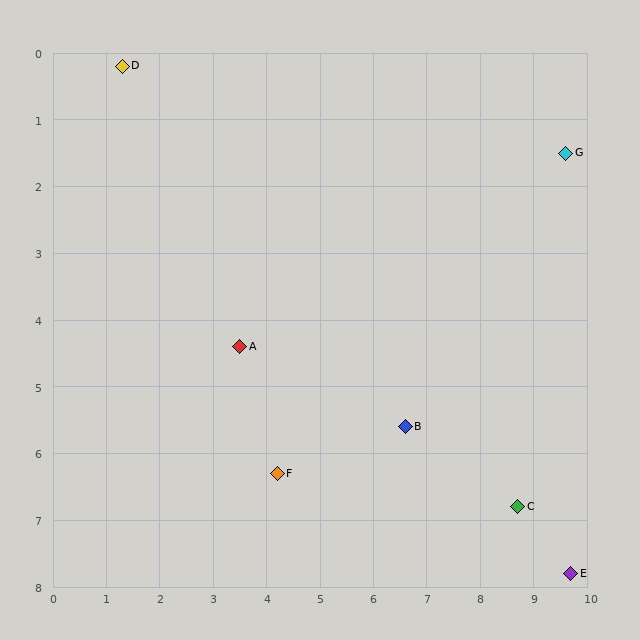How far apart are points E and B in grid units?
Points E and B are about 3.8 grid units apart.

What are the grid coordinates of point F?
Point F is at approximately (4.2, 6.3).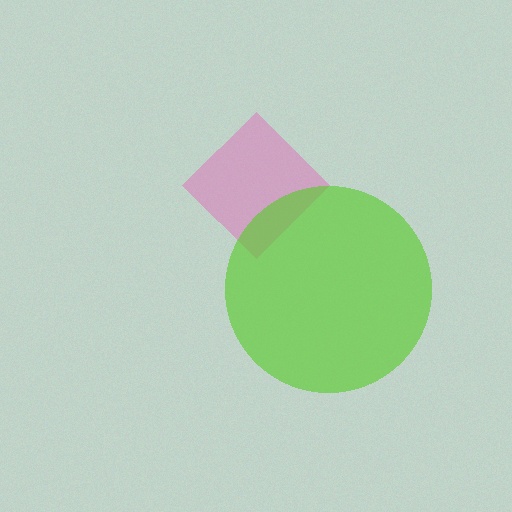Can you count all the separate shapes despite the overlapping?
Yes, there are 2 separate shapes.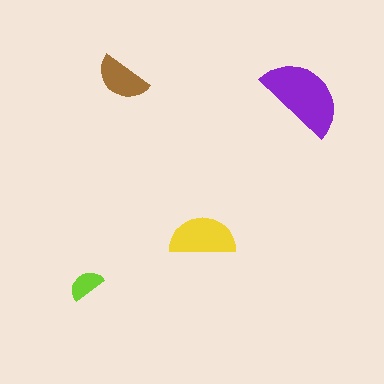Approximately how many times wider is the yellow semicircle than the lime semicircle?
About 2 times wider.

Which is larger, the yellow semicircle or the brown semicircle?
The yellow one.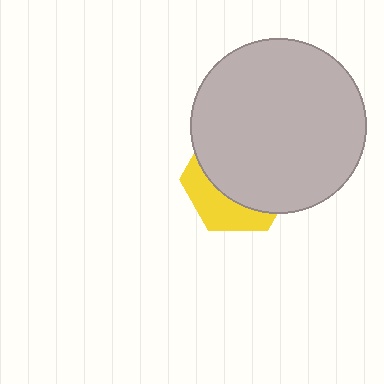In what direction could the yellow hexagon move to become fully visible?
The yellow hexagon could move down. That would shift it out from behind the light gray circle entirely.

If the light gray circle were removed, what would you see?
You would see the complete yellow hexagon.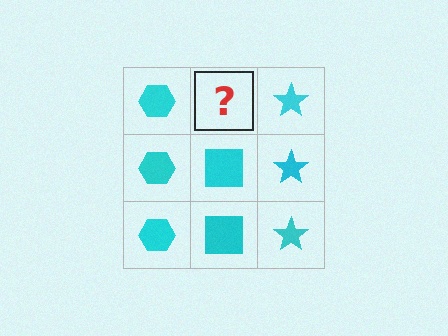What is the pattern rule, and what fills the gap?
The rule is that each column has a consistent shape. The gap should be filled with a cyan square.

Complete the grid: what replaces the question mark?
The question mark should be replaced with a cyan square.